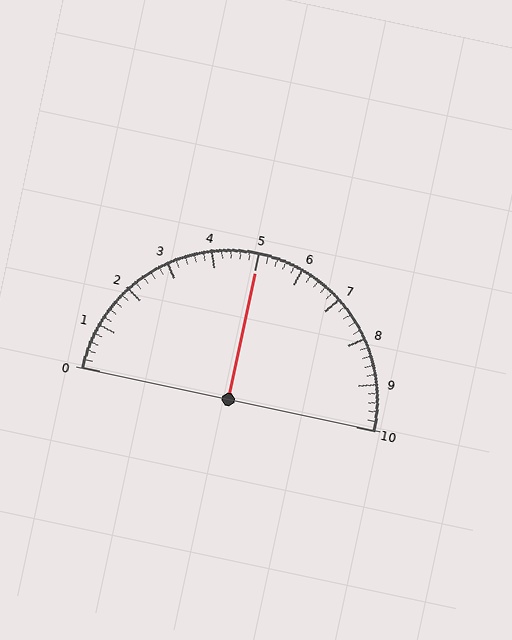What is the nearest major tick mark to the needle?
The nearest major tick mark is 5.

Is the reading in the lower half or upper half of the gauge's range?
The reading is in the upper half of the range (0 to 10).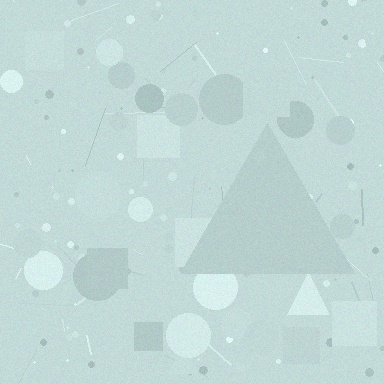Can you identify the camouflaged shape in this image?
The camouflaged shape is a triangle.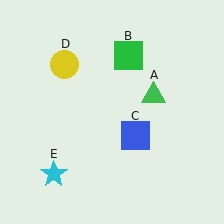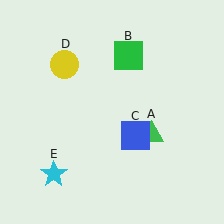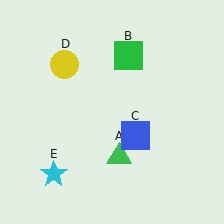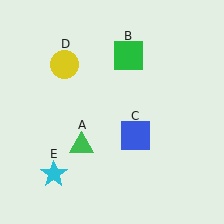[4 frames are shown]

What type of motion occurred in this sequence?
The green triangle (object A) rotated clockwise around the center of the scene.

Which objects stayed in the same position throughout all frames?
Green square (object B) and blue square (object C) and yellow circle (object D) and cyan star (object E) remained stationary.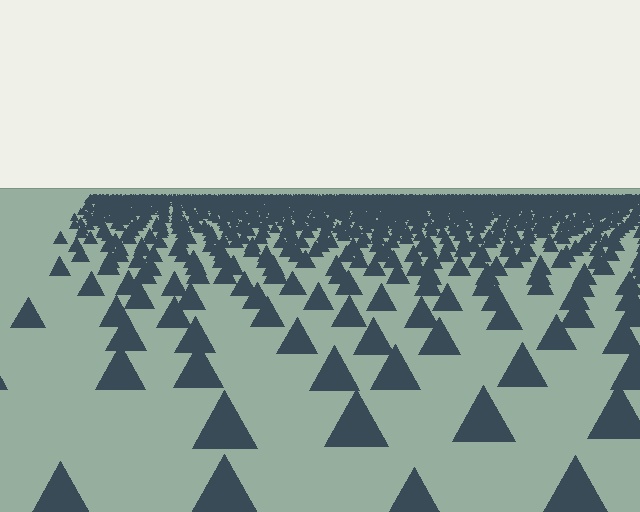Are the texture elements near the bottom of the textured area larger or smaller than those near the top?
Larger. Near the bottom, elements are closer to the viewer and appear at a bigger on-screen size.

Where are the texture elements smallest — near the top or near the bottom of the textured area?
Near the top.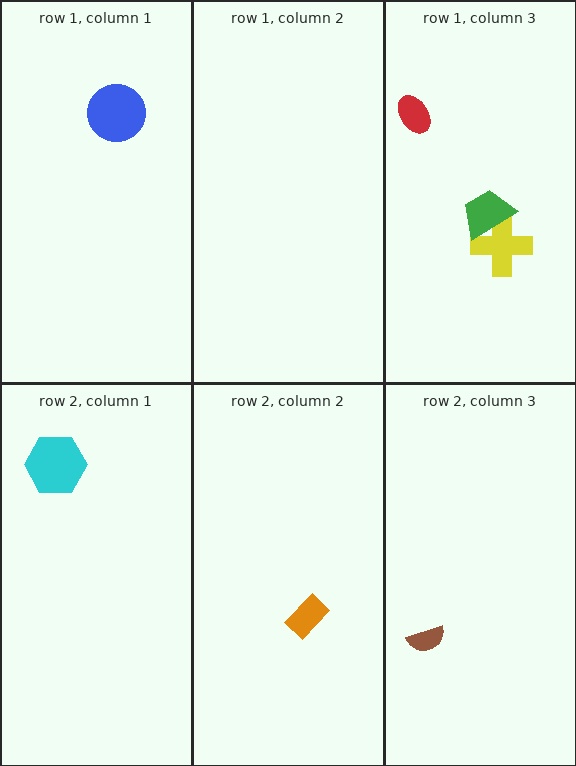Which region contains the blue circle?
The row 1, column 1 region.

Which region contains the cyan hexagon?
The row 2, column 1 region.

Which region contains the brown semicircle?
The row 2, column 3 region.